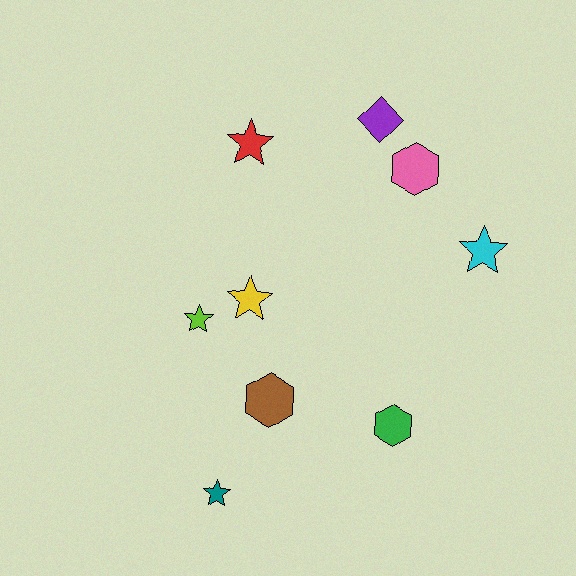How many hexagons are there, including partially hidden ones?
There are 3 hexagons.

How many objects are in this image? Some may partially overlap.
There are 9 objects.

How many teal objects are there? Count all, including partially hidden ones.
There is 1 teal object.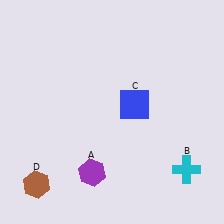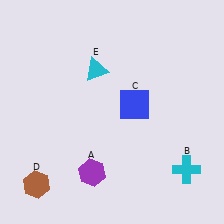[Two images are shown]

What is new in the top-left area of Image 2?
A cyan triangle (E) was added in the top-left area of Image 2.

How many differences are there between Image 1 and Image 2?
There is 1 difference between the two images.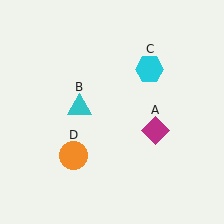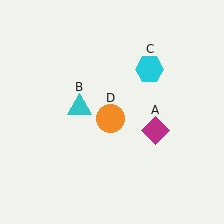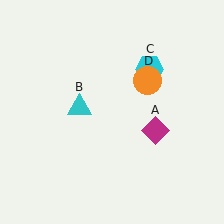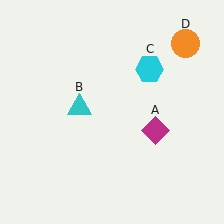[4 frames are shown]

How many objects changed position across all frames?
1 object changed position: orange circle (object D).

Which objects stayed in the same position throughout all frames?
Magenta diamond (object A) and cyan triangle (object B) and cyan hexagon (object C) remained stationary.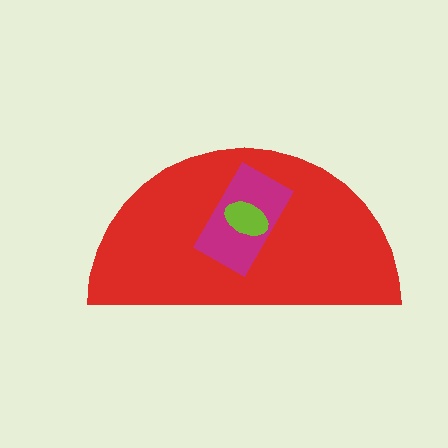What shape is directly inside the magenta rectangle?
The lime ellipse.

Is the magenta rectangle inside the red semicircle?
Yes.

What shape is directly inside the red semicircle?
The magenta rectangle.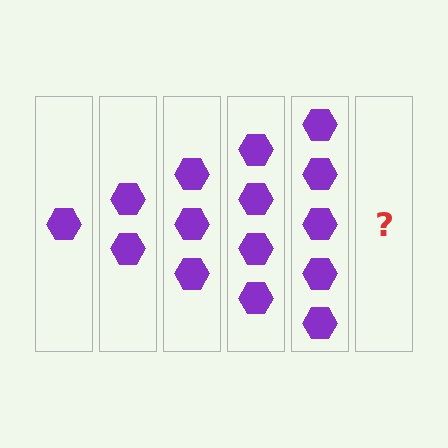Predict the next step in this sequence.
The next step is 6 hexagons.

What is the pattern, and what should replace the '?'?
The pattern is that each step adds one more hexagon. The '?' should be 6 hexagons.